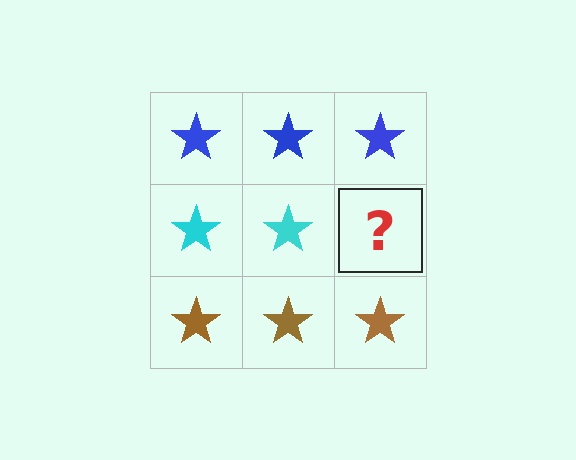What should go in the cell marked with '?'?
The missing cell should contain a cyan star.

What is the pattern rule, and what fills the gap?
The rule is that each row has a consistent color. The gap should be filled with a cyan star.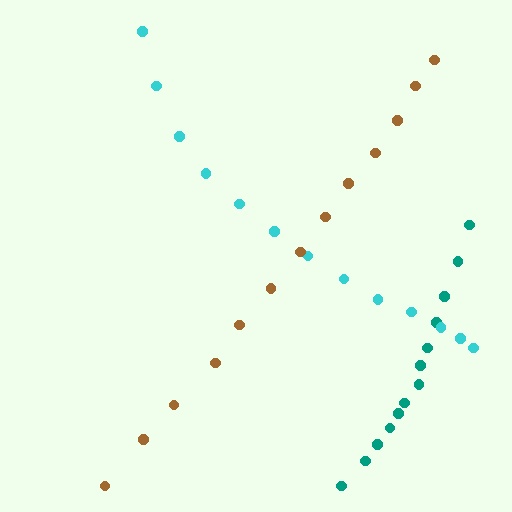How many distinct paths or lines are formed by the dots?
There are 3 distinct paths.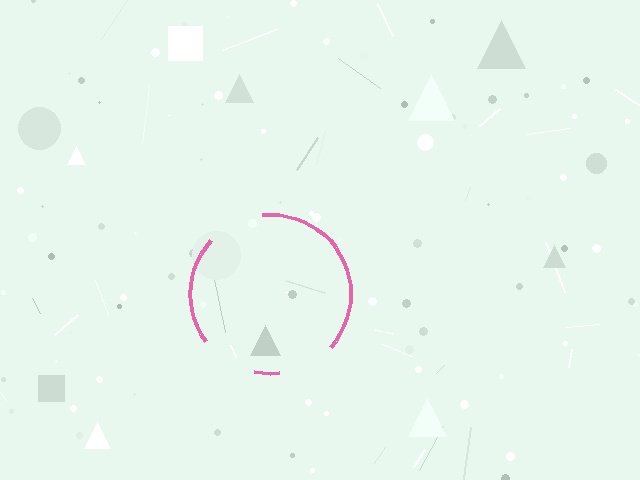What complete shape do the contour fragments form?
The contour fragments form a circle.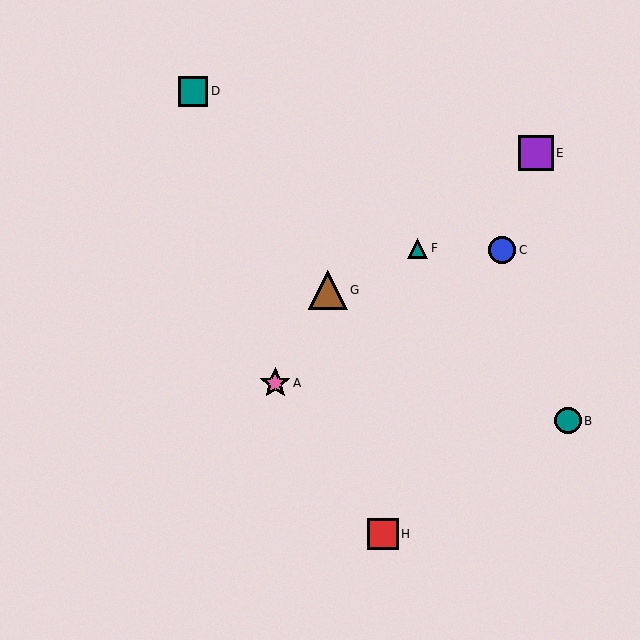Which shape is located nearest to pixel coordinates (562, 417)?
The teal circle (labeled B) at (568, 421) is nearest to that location.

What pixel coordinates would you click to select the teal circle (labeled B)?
Click at (568, 421) to select the teal circle B.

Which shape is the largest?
The brown triangle (labeled G) is the largest.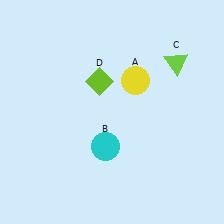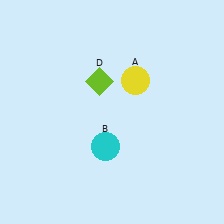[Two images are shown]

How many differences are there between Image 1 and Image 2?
There is 1 difference between the two images.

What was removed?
The lime triangle (C) was removed in Image 2.